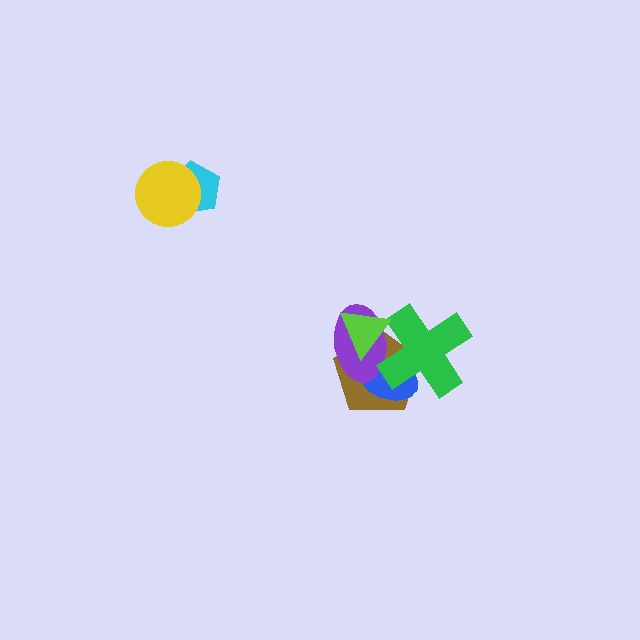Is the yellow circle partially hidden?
No, no other shape covers it.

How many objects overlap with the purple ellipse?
4 objects overlap with the purple ellipse.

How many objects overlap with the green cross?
4 objects overlap with the green cross.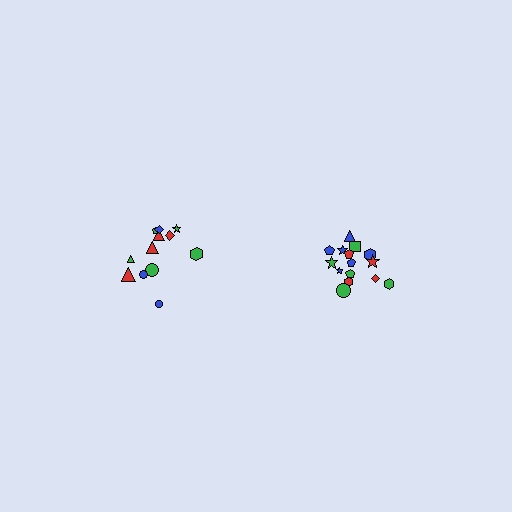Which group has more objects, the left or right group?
The right group.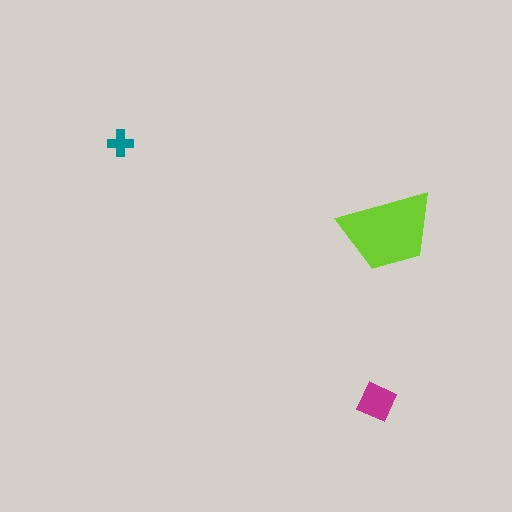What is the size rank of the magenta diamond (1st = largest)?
2nd.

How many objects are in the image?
There are 3 objects in the image.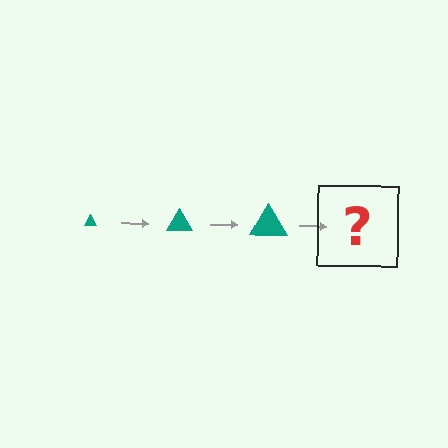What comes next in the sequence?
The next element should be a teal triangle, larger than the previous one.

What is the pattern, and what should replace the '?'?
The pattern is that the triangle gets progressively larger each step. The '?' should be a teal triangle, larger than the previous one.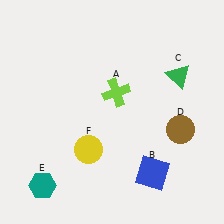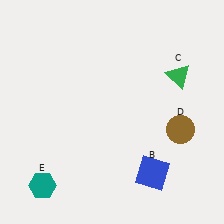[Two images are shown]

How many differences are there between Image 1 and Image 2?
There are 2 differences between the two images.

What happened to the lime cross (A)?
The lime cross (A) was removed in Image 2. It was in the top-right area of Image 1.